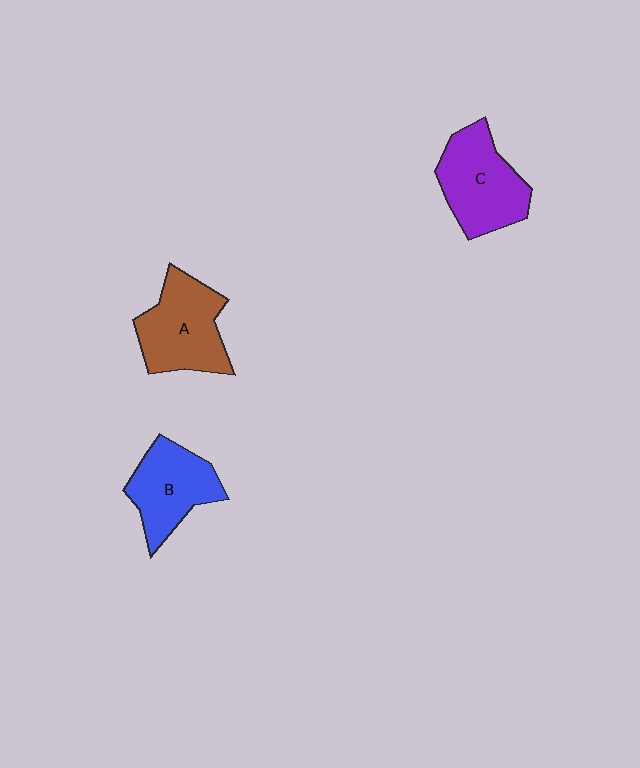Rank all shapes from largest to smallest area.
From largest to smallest: A (brown), C (purple), B (blue).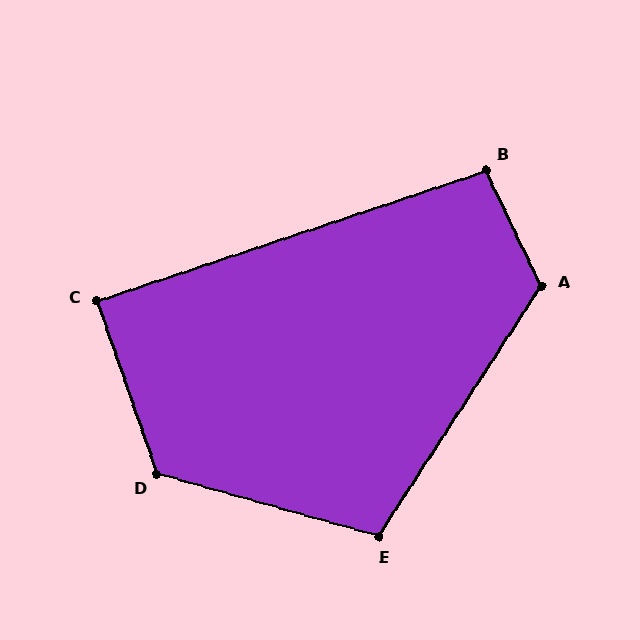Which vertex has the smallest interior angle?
C, at approximately 89 degrees.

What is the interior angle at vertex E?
Approximately 107 degrees (obtuse).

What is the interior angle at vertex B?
Approximately 97 degrees (obtuse).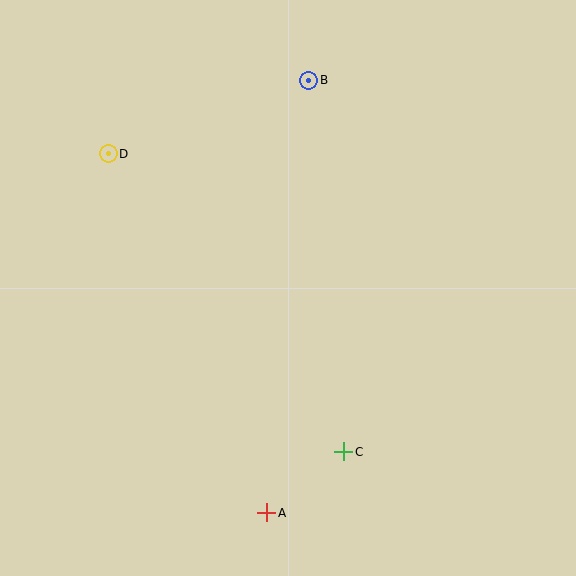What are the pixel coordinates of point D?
Point D is at (108, 154).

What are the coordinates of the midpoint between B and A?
The midpoint between B and A is at (288, 297).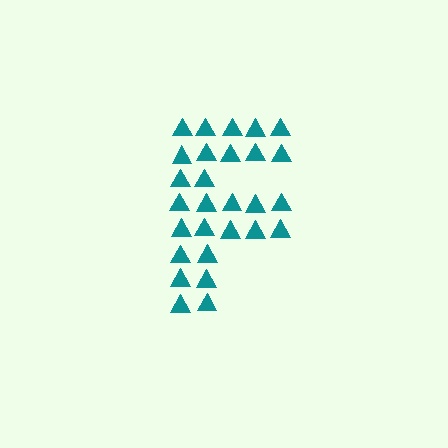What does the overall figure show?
The overall figure shows the letter F.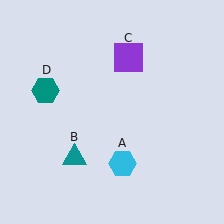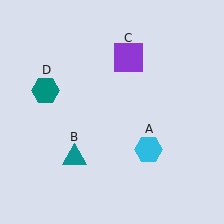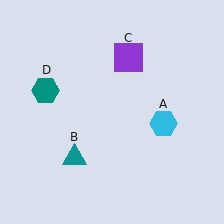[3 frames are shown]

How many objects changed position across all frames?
1 object changed position: cyan hexagon (object A).